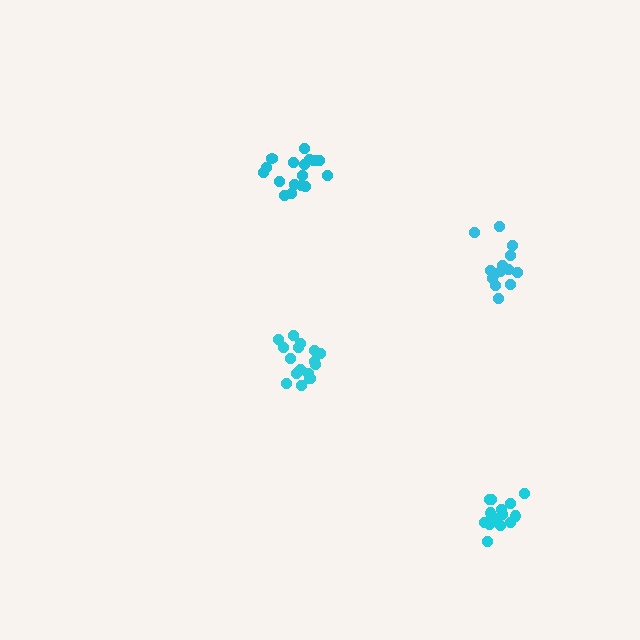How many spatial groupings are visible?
There are 4 spatial groupings.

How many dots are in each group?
Group 1: 17 dots, Group 2: 18 dots, Group 3: 14 dots, Group 4: 15 dots (64 total).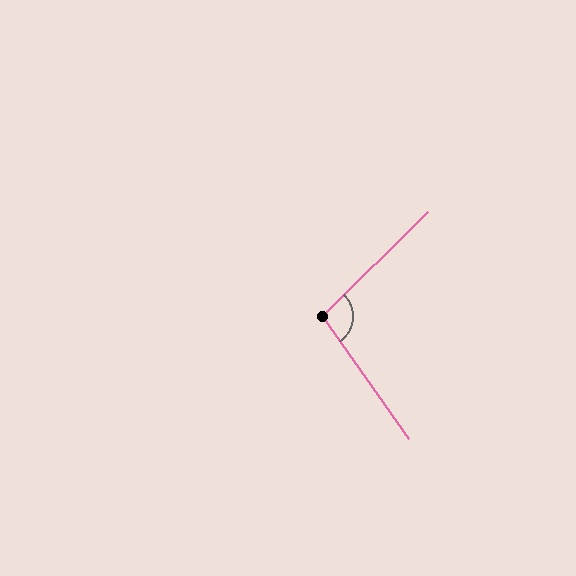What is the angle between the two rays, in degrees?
Approximately 100 degrees.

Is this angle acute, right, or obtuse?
It is obtuse.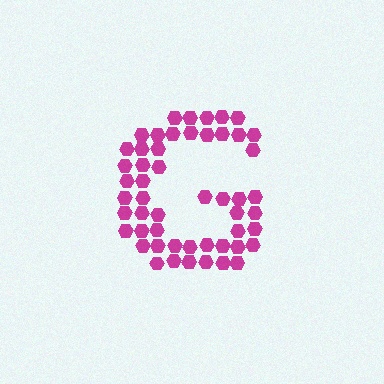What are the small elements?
The small elements are hexagons.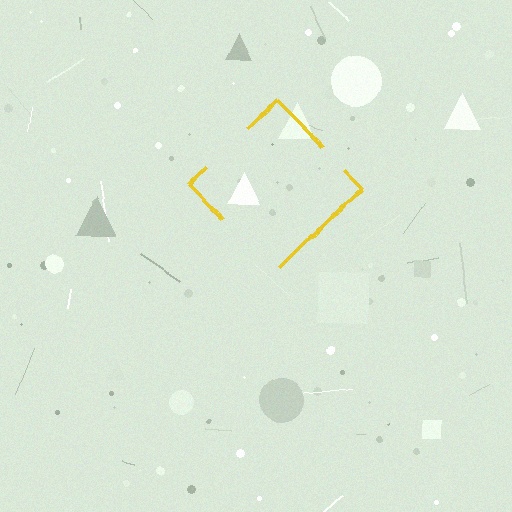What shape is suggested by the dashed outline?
The dashed outline suggests a diamond.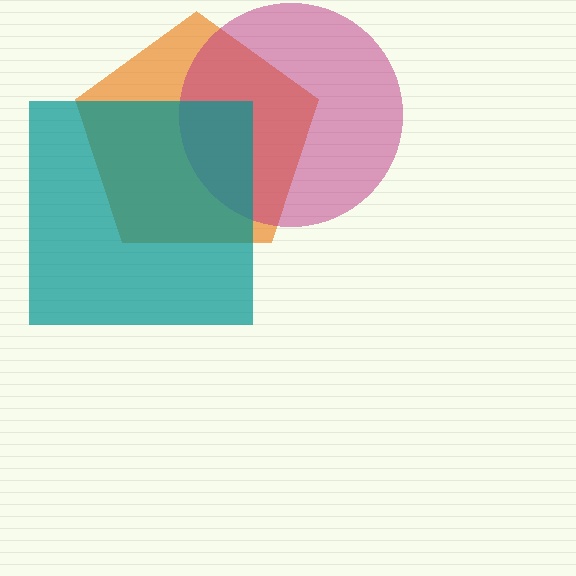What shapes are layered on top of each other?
The layered shapes are: an orange pentagon, a magenta circle, a teal square.